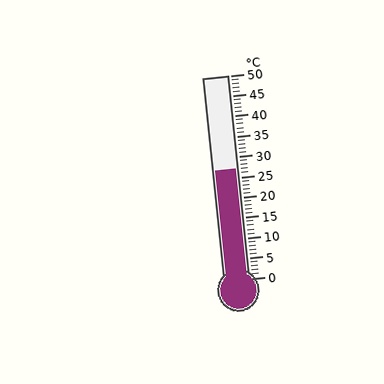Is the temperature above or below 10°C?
The temperature is above 10°C.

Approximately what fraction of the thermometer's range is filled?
The thermometer is filled to approximately 55% of its range.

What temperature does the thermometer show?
The thermometer shows approximately 27°C.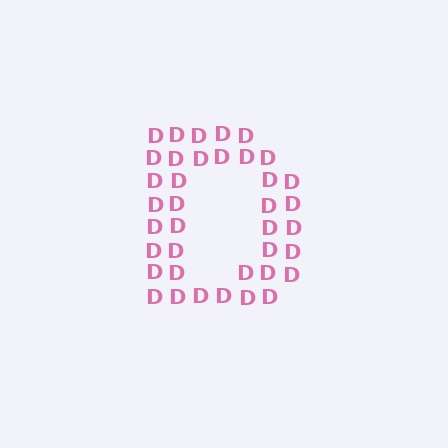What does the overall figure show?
The overall figure shows the letter D.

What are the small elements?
The small elements are letter D's.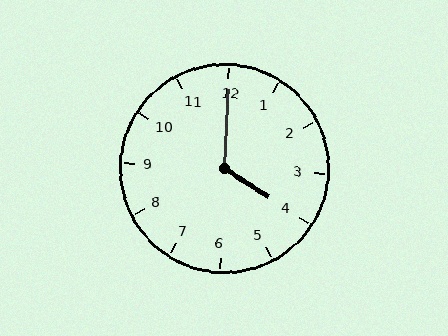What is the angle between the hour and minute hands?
Approximately 120 degrees.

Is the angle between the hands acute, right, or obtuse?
It is obtuse.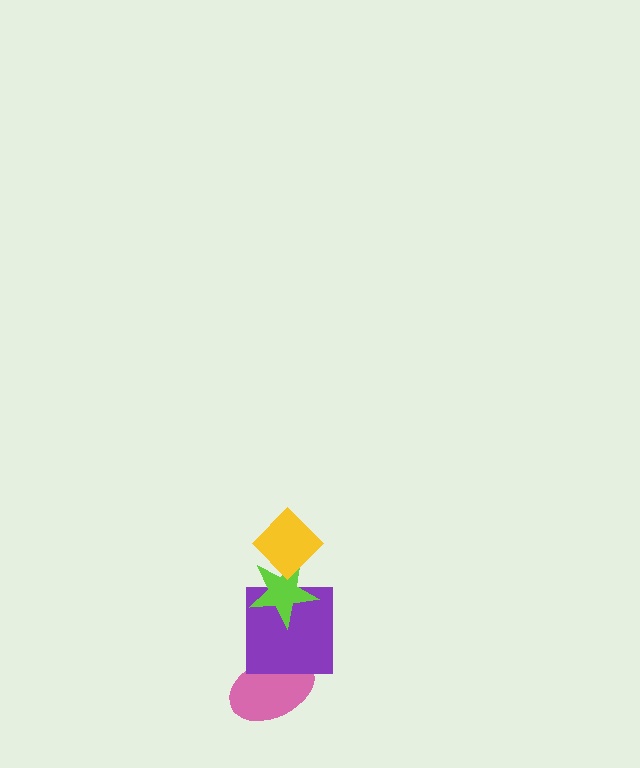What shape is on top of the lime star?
The yellow diamond is on top of the lime star.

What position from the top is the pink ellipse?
The pink ellipse is 4th from the top.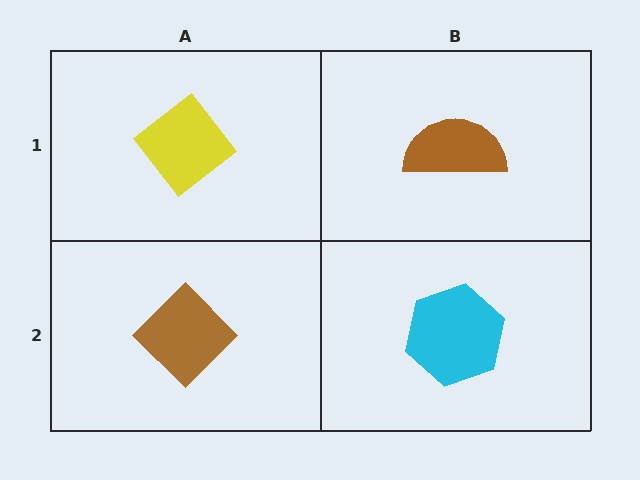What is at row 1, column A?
A yellow diamond.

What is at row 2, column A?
A brown diamond.